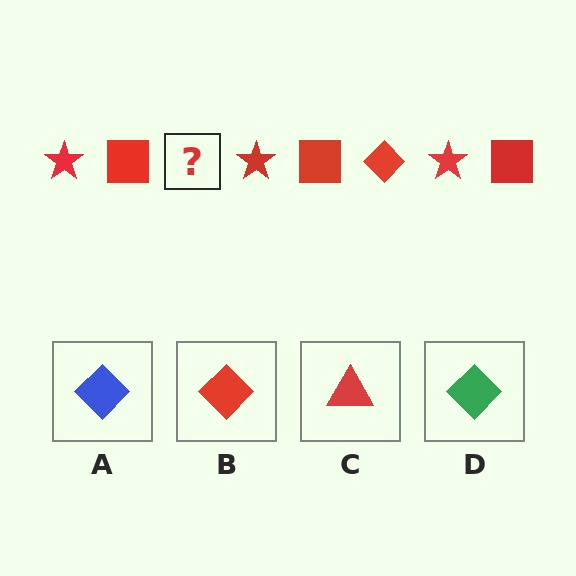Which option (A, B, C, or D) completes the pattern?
B.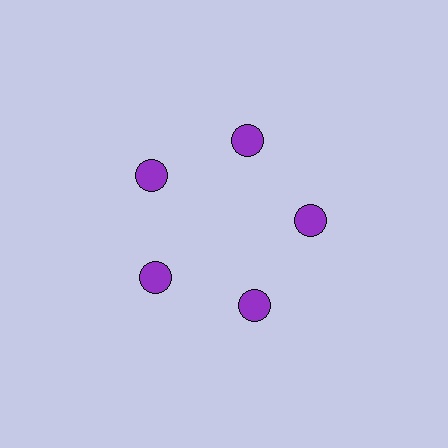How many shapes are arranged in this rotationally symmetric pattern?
There are 5 shapes, arranged in 5 groups of 1.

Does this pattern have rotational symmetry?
Yes, this pattern has 5-fold rotational symmetry. It looks the same after rotating 72 degrees around the center.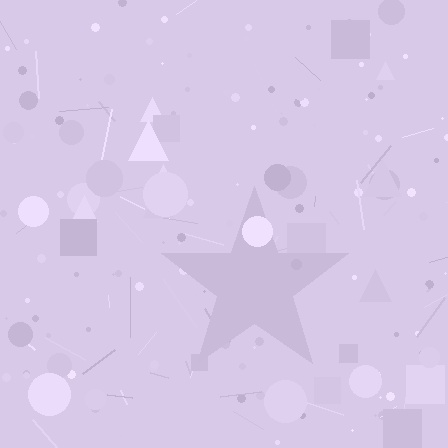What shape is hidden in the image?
A star is hidden in the image.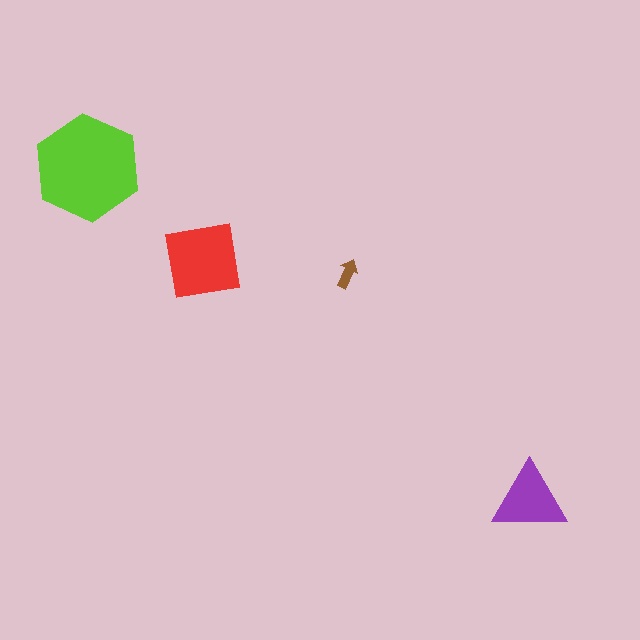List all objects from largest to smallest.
The lime hexagon, the red square, the purple triangle, the brown arrow.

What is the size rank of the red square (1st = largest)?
2nd.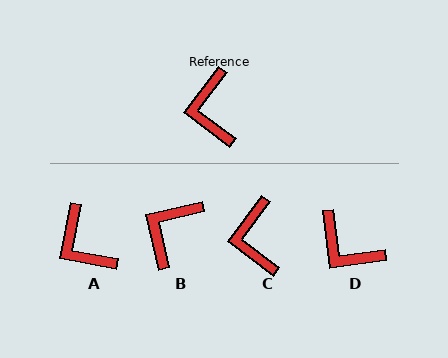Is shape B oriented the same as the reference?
No, it is off by about 40 degrees.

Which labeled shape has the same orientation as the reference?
C.